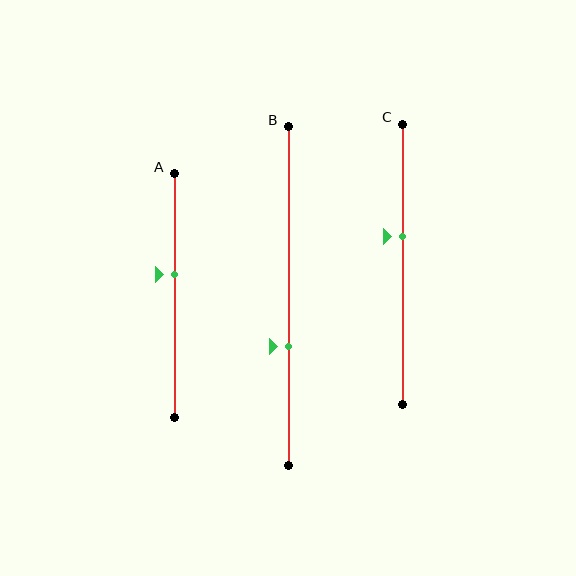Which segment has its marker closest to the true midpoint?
Segment A has its marker closest to the true midpoint.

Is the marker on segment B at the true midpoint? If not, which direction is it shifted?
No, the marker on segment B is shifted downward by about 15% of the segment length.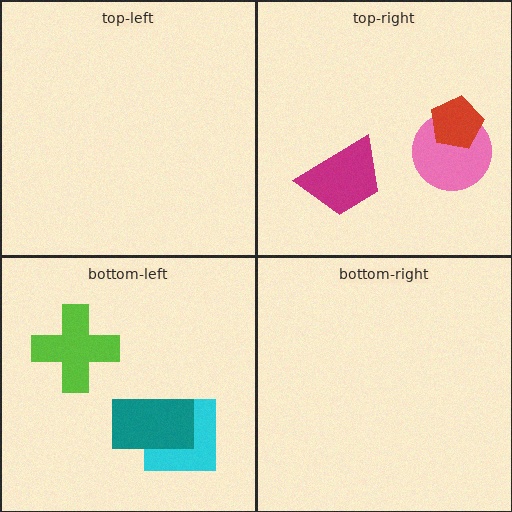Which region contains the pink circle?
The top-right region.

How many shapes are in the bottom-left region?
3.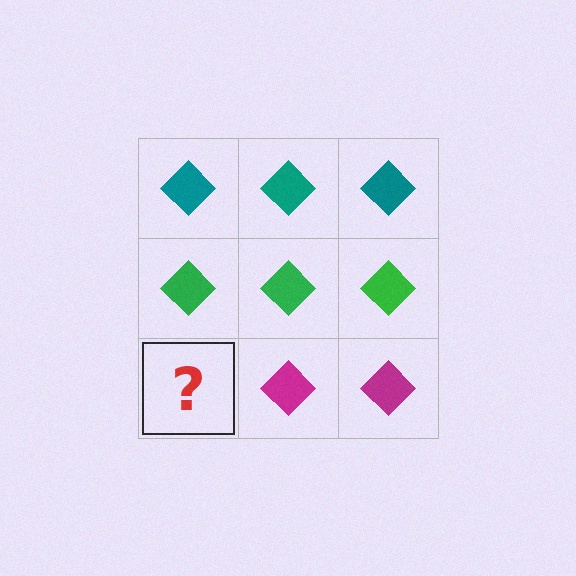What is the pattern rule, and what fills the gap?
The rule is that each row has a consistent color. The gap should be filled with a magenta diamond.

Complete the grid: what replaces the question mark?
The question mark should be replaced with a magenta diamond.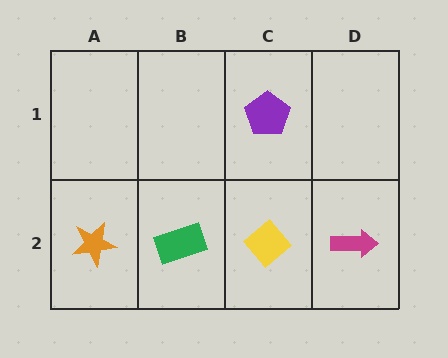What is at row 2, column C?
A yellow diamond.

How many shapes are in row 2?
4 shapes.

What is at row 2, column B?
A green rectangle.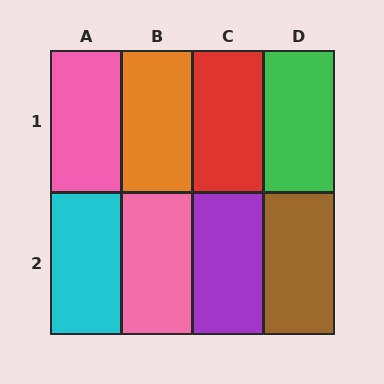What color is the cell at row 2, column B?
Pink.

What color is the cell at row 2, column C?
Purple.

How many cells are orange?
1 cell is orange.